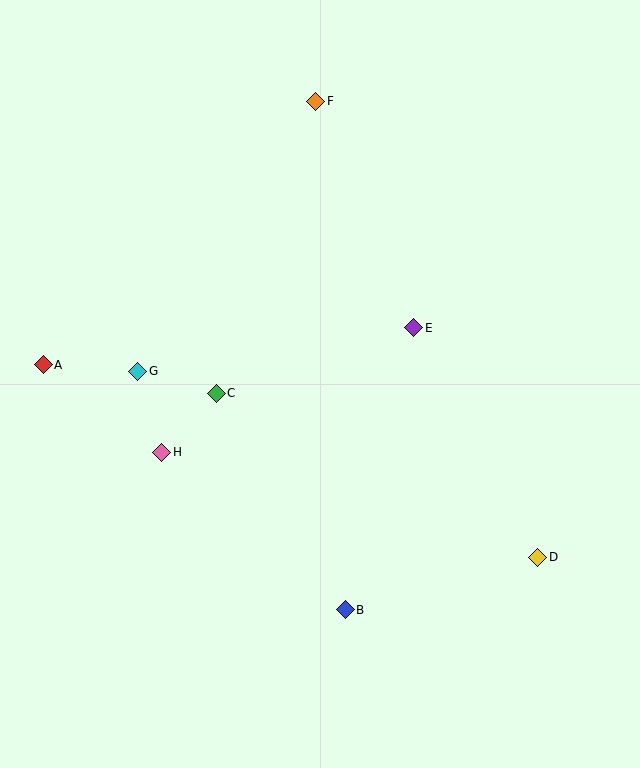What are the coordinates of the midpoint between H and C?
The midpoint between H and C is at (189, 423).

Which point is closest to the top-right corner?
Point F is closest to the top-right corner.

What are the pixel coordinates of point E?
Point E is at (414, 328).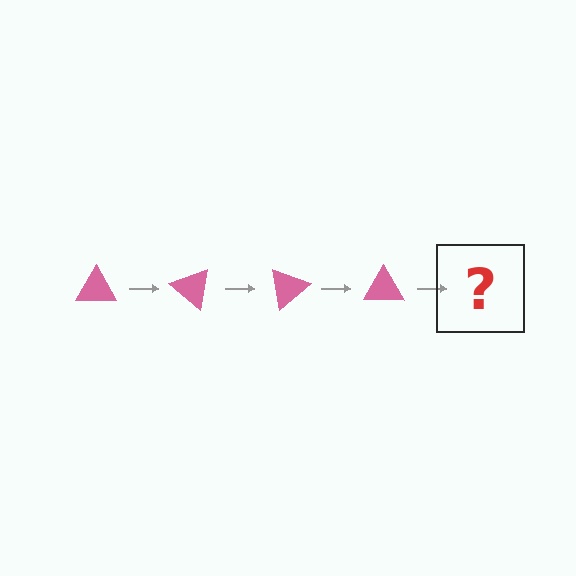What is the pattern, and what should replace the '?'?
The pattern is that the triangle rotates 40 degrees each step. The '?' should be a pink triangle rotated 160 degrees.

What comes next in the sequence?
The next element should be a pink triangle rotated 160 degrees.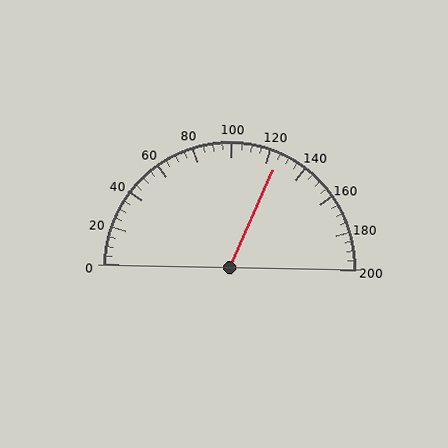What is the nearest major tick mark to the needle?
The nearest major tick mark is 120.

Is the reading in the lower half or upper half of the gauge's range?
The reading is in the upper half of the range (0 to 200).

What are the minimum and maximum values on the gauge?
The gauge ranges from 0 to 200.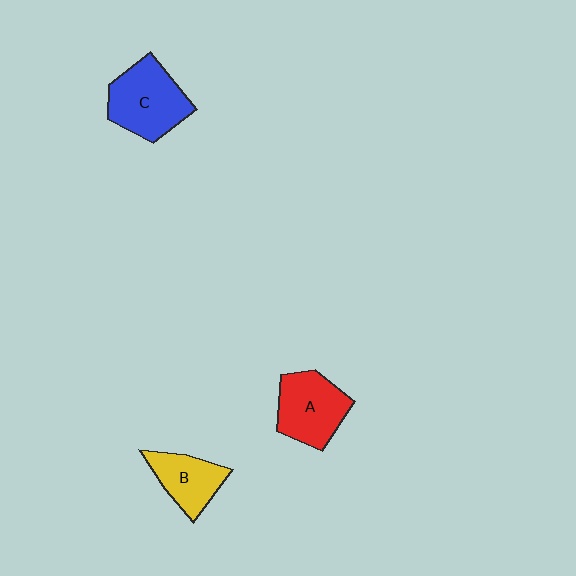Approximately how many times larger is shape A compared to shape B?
Approximately 1.3 times.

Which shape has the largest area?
Shape C (blue).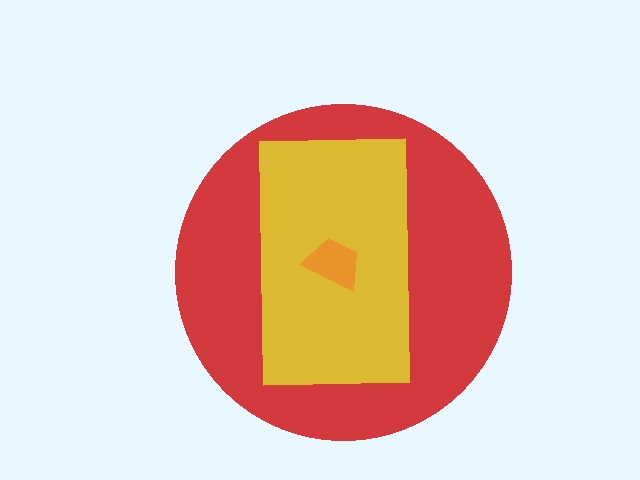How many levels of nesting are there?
3.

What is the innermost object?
The orange trapezoid.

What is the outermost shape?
The red circle.